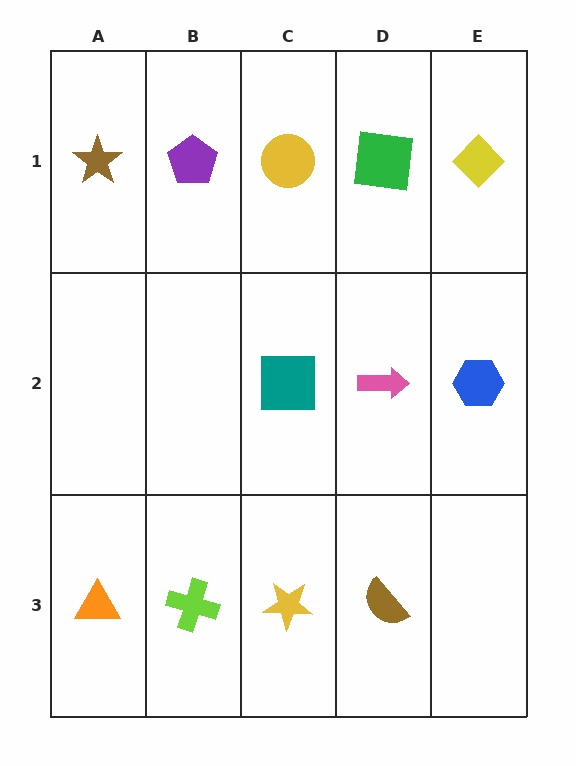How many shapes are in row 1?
5 shapes.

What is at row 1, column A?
A brown star.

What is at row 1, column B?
A purple pentagon.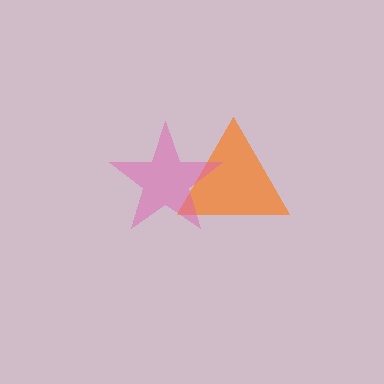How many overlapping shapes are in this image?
There are 2 overlapping shapes in the image.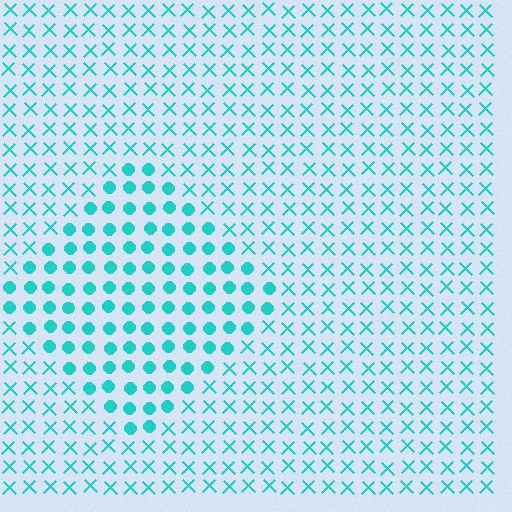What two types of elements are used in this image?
The image uses circles inside the diamond region and X marks outside it.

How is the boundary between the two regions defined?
The boundary is defined by a change in element shape: circles inside vs. X marks outside. All elements share the same color and spacing.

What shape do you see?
I see a diamond.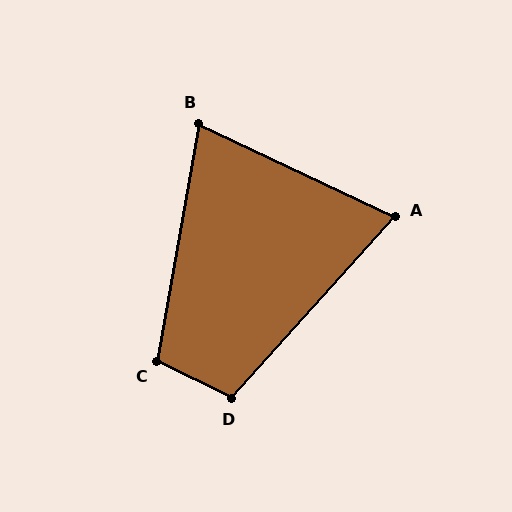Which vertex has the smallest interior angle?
A, at approximately 73 degrees.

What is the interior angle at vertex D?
Approximately 105 degrees (obtuse).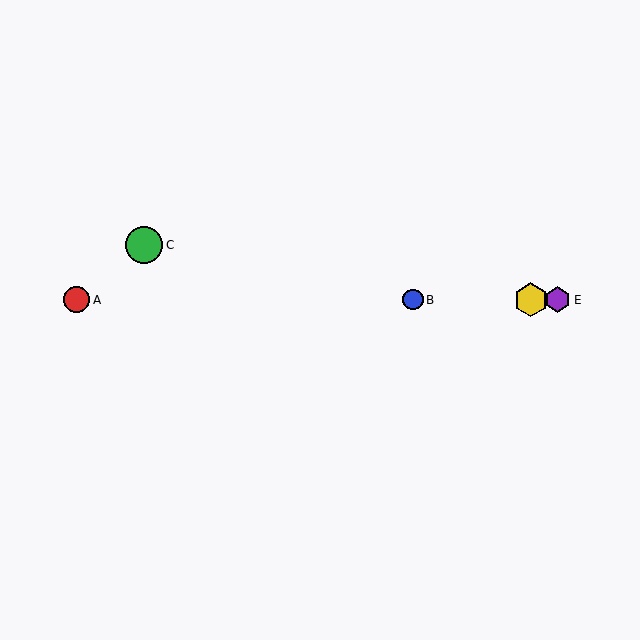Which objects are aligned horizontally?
Objects A, B, D, E are aligned horizontally.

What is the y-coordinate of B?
Object B is at y≈300.